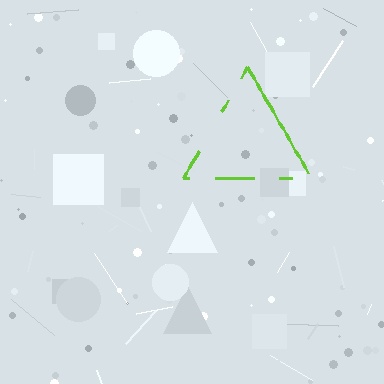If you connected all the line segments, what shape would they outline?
They would outline a triangle.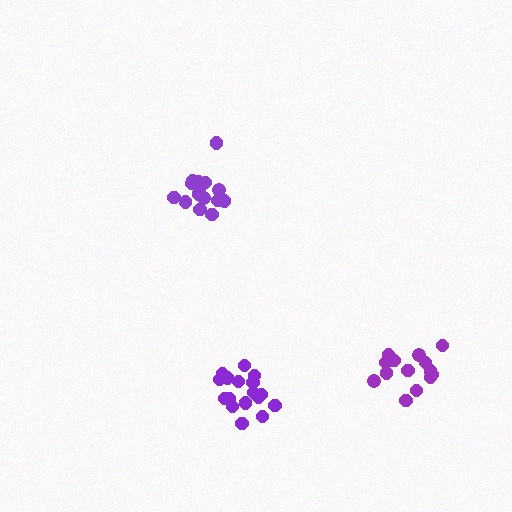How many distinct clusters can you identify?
There are 3 distinct clusters.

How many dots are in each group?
Group 1: 14 dots, Group 2: 16 dots, Group 3: 17 dots (47 total).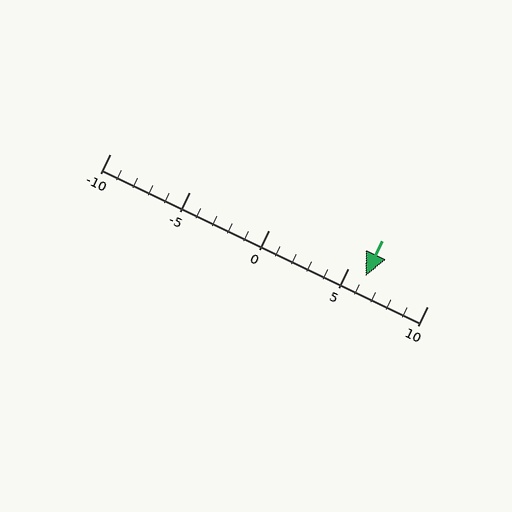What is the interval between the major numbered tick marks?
The major tick marks are spaced 5 units apart.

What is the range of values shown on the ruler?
The ruler shows values from -10 to 10.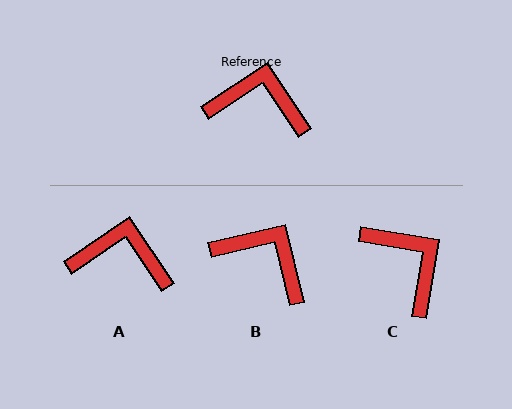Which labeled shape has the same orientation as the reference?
A.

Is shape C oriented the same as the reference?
No, it is off by about 44 degrees.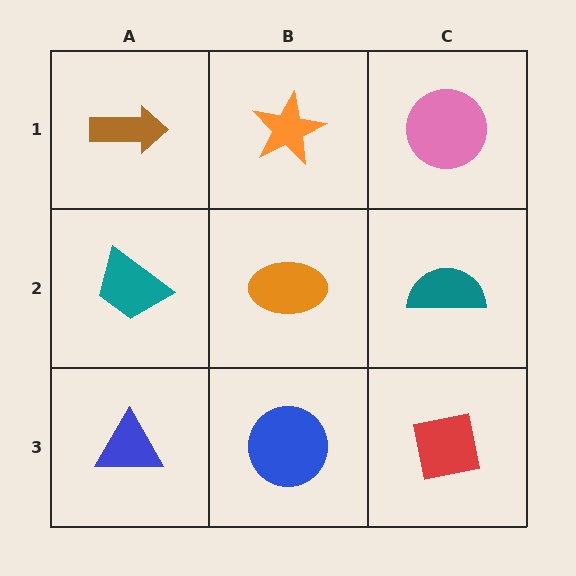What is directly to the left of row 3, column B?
A blue triangle.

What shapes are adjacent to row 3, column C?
A teal semicircle (row 2, column C), a blue circle (row 3, column B).